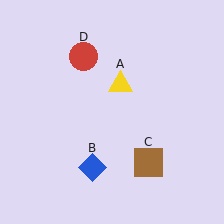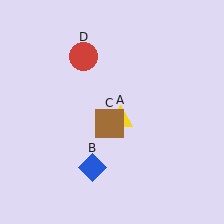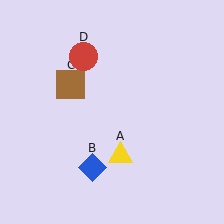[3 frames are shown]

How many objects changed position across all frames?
2 objects changed position: yellow triangle (object A), brown square (object C).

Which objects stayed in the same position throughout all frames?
Blue diamond (object B) and red circle (object D) remained stationary.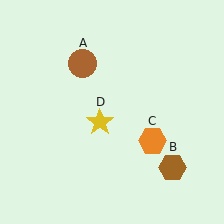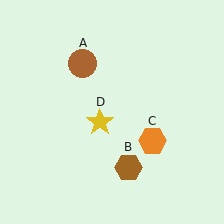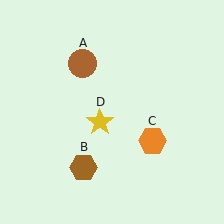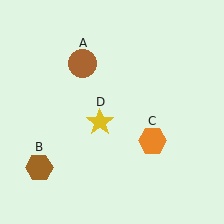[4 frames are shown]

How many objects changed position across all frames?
1 object changed position: brown hexagon (object B).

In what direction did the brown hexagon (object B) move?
The brown hexagon (object B) moved left.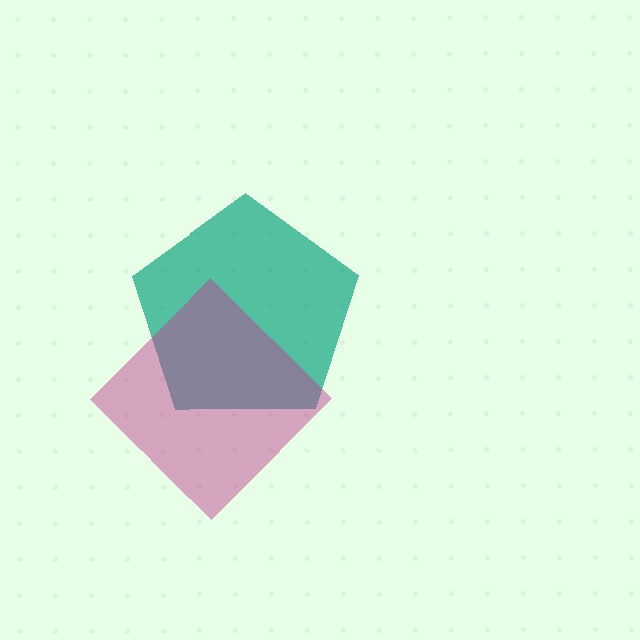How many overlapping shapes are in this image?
There are 2 overlapping shapes in the image.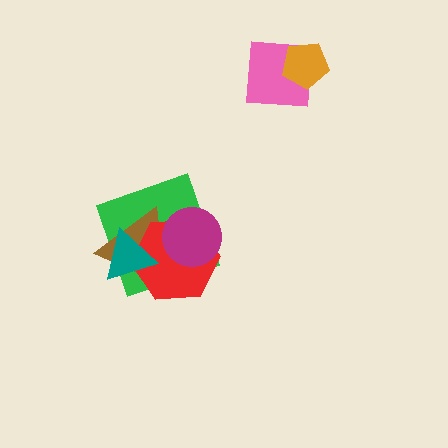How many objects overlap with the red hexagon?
4 objects overlap with the red hexagon.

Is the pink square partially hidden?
Yes, it is partially covered by another shape.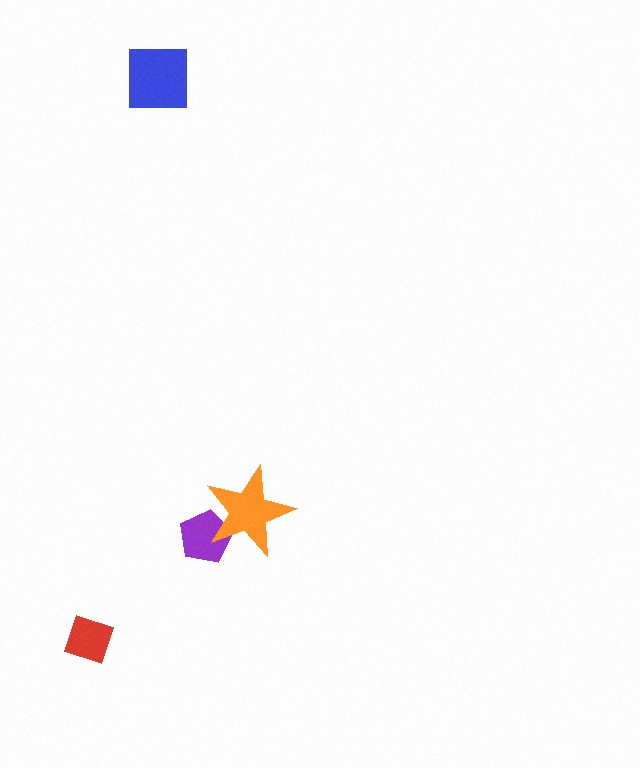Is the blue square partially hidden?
No, no other shape covers it.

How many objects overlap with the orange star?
1 object overlaps with the orange star.